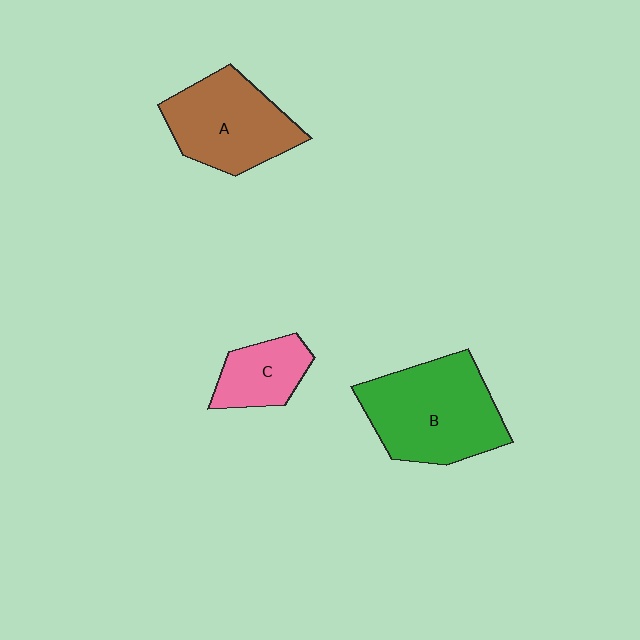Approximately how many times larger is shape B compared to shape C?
Approximately 2.2 times.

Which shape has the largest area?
Shape B (green).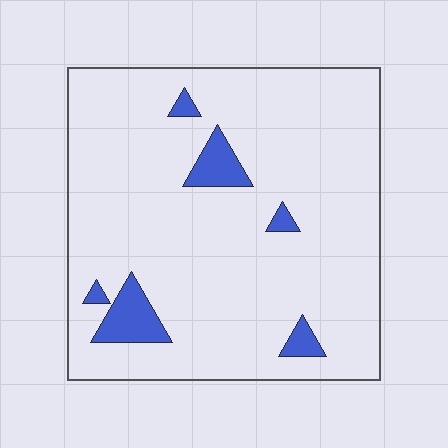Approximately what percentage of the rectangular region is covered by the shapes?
Approximately 10%.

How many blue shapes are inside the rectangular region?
6.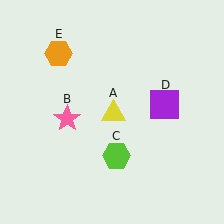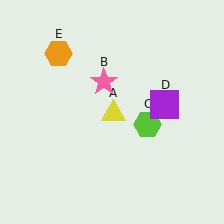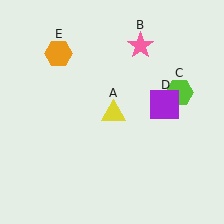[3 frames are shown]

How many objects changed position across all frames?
2 objects changed position: pink star (object B), lime hexagon (object C).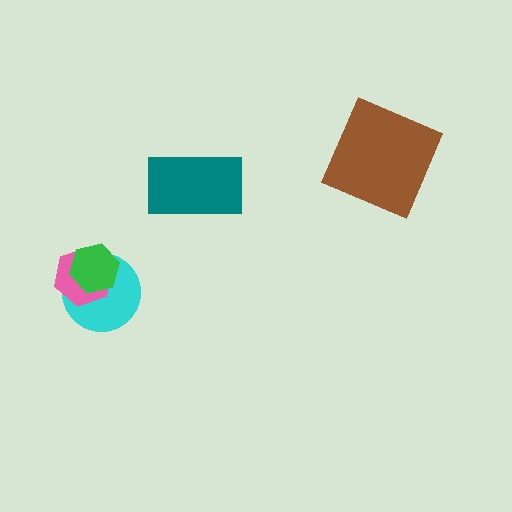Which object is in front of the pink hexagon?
The green hexagon is in front of the pink hexagon.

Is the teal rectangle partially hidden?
No, no other shape covers it.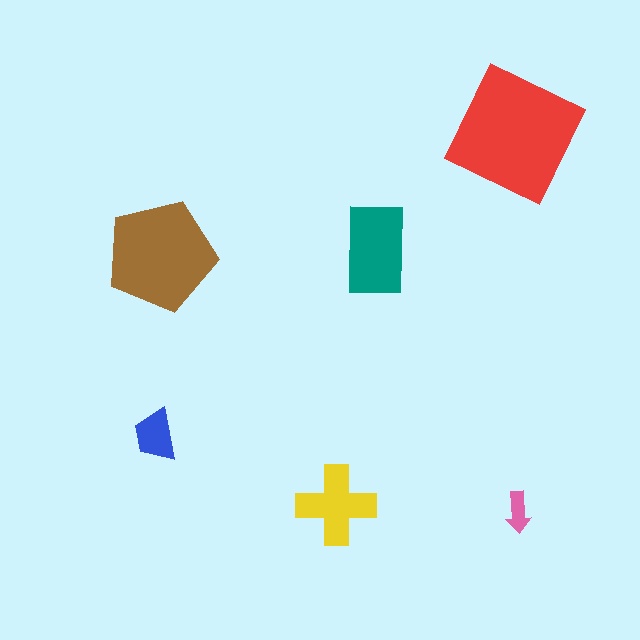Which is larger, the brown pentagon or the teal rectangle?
The brown pentagon.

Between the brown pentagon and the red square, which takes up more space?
The red square.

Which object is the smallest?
The pink arrow.